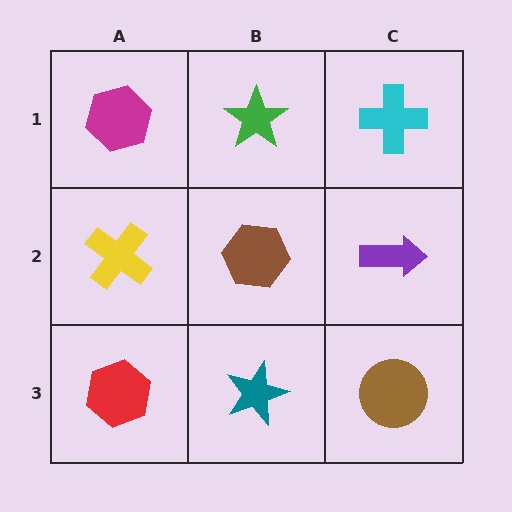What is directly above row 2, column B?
A green star.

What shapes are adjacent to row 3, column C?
A purple arrow (row 2, column C), a teal star (row 3, column B).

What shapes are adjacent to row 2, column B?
A green star (row 1, column B), a teal star (row 3, column B), a yellow cross (row 2, column A), a purple arrow (row 2, column C).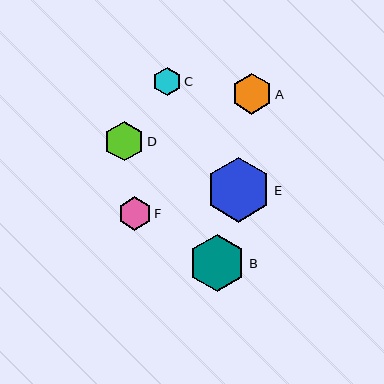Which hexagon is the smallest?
Hexagon C is the smallest with a size of approximately 28 pixels.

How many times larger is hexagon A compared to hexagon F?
Hexagon A is approximately 1.2 times the size of hexagon F.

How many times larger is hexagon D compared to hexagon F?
Hexagon D is approximately 1.2 times the size of hexagon F.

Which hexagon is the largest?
Hexagon E is the largest with a size of approximately 65 pixels.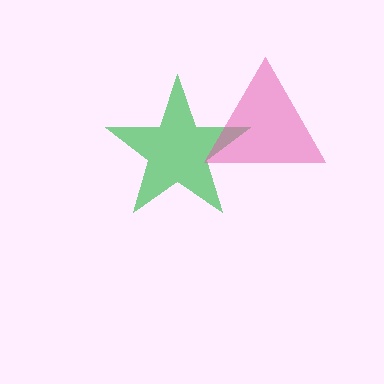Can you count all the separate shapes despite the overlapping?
Yes, there are 2 separate shapes.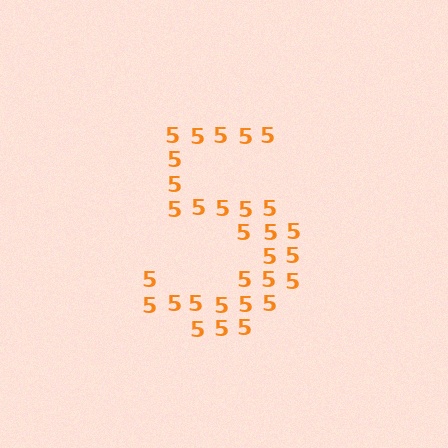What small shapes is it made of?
It is made of small digit 5's.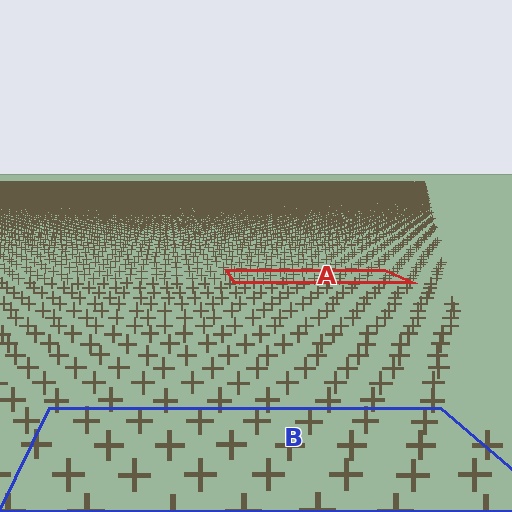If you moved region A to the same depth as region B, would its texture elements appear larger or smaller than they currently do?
They would appear larger. At a closer depth, the same texture elements are projected at a bigger on-screen size.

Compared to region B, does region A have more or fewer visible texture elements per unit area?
Region A has more texture elements per unit area — they are packed more densely because it is farther away.